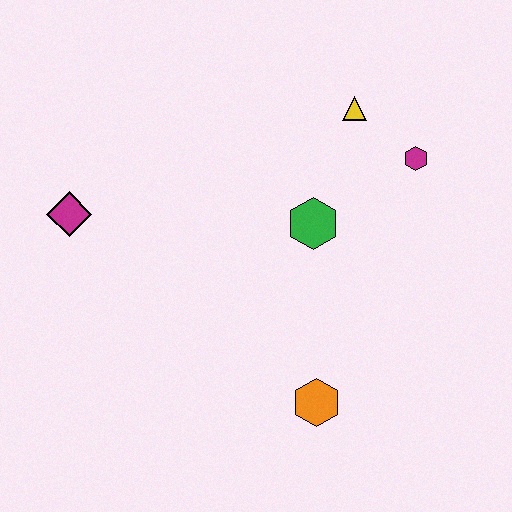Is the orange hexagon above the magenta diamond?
No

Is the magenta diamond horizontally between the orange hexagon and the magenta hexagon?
No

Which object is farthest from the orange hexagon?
The magenta diamond is farthest from the orange hexagon.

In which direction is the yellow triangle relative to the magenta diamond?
The yellow triangle is to the right of the magenta diamond.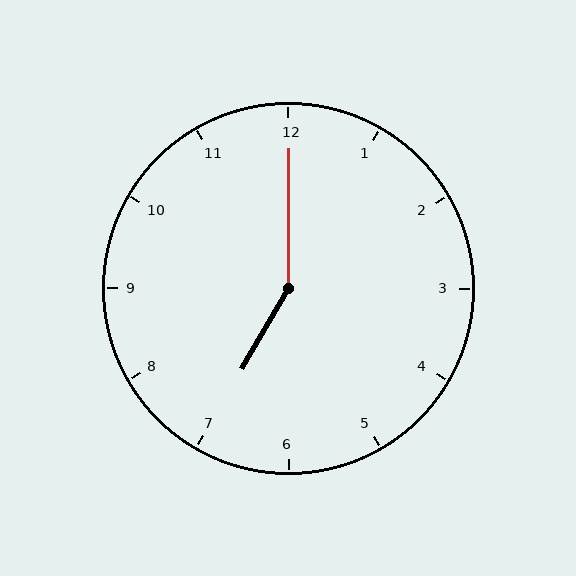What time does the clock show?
7:00.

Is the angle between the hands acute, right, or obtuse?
It is obtuse.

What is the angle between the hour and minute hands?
Approximately 150 degrees.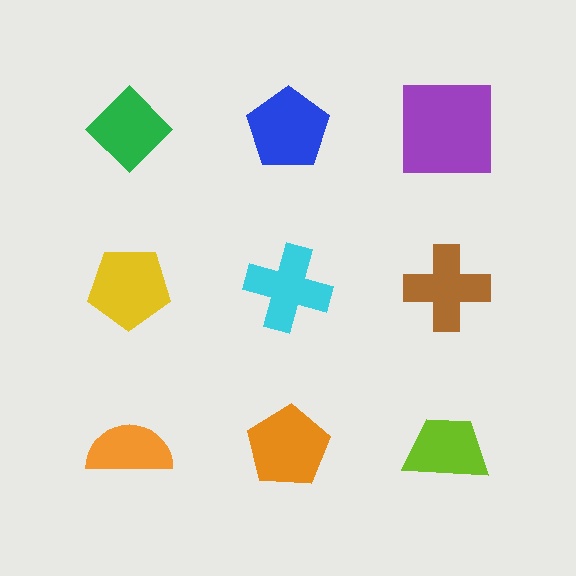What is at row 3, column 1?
An orange semicircle.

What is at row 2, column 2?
A cyan cross.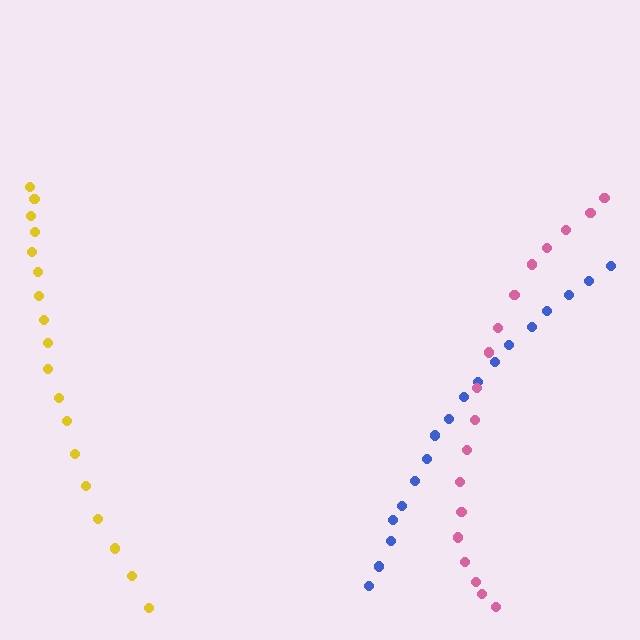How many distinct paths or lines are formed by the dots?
There are 3 distinct paths.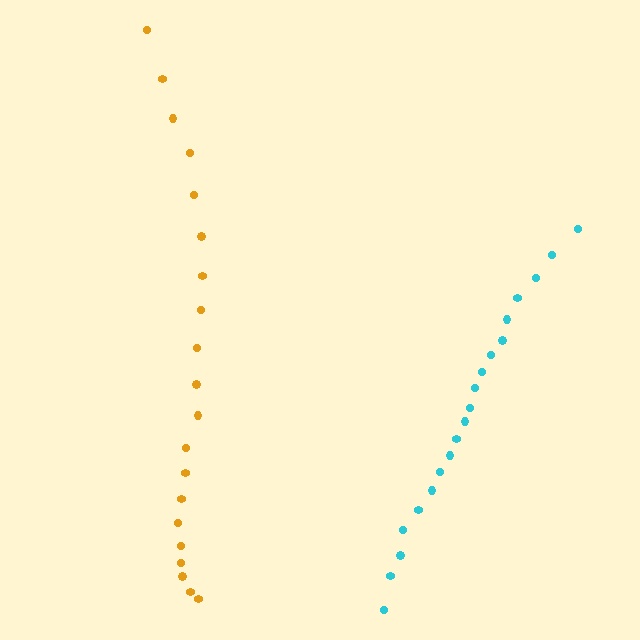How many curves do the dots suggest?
There are 2 distinct paths.